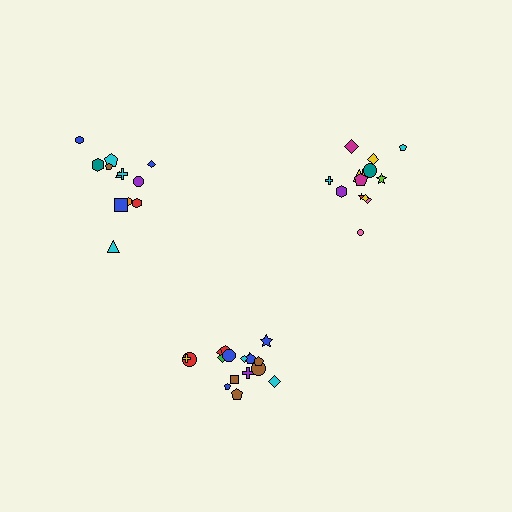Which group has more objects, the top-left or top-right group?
The top-right group.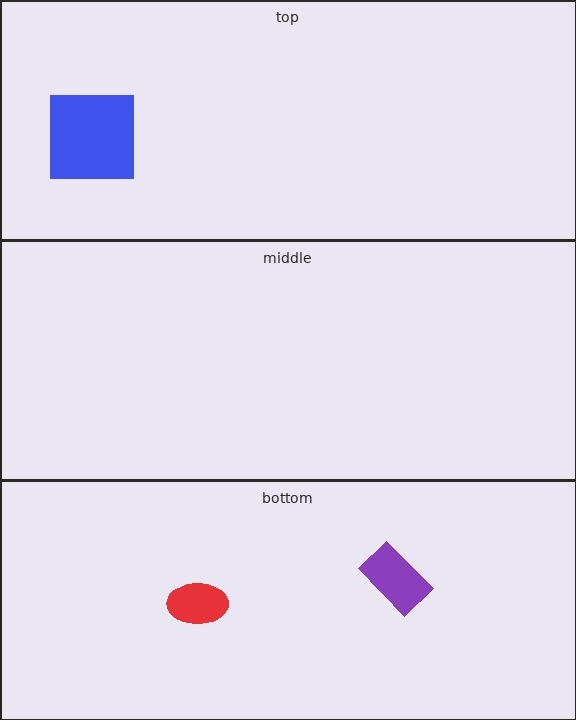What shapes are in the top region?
The blue square.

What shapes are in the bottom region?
The red ellipse, the purple rectangle.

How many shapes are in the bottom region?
2.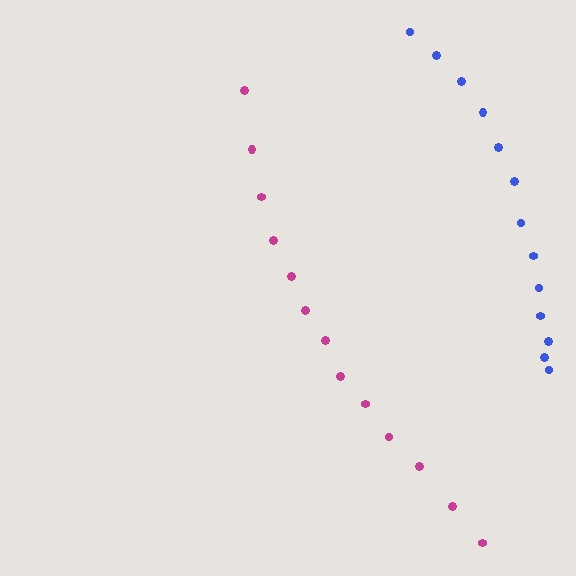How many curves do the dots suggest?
There are 2 distinct paths.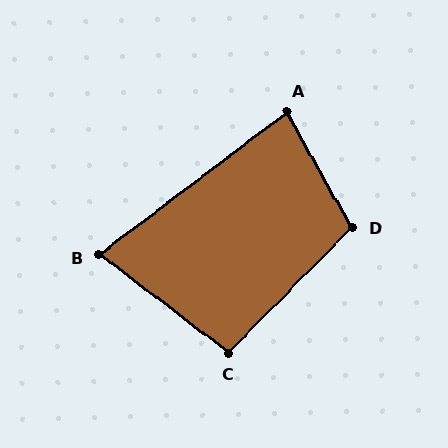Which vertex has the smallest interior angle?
B, at approximately 74 degrees.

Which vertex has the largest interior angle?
D, at approximately 106 degrees.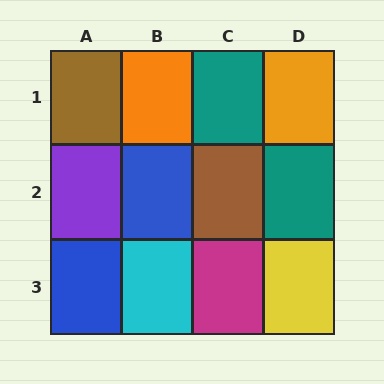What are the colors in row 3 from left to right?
Blue, cyan, magenta, yellow.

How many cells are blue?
2 cells are blue.